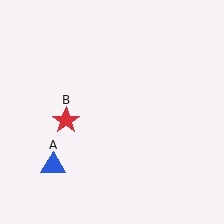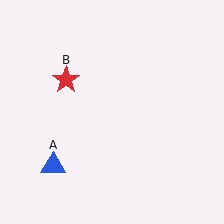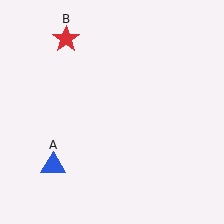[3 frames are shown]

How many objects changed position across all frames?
1 object changed position: red star (object B).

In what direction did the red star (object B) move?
The red star (object B) moved up.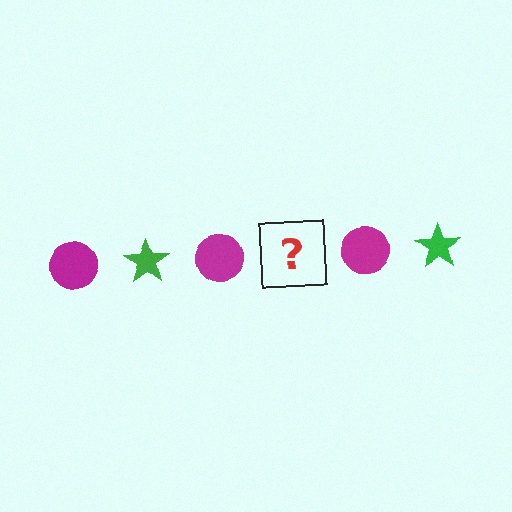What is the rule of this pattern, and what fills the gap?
The rule is that the pattern alternates between magenta circle and green star. The gap should be filled with a green star.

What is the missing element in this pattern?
The missing element is a green star.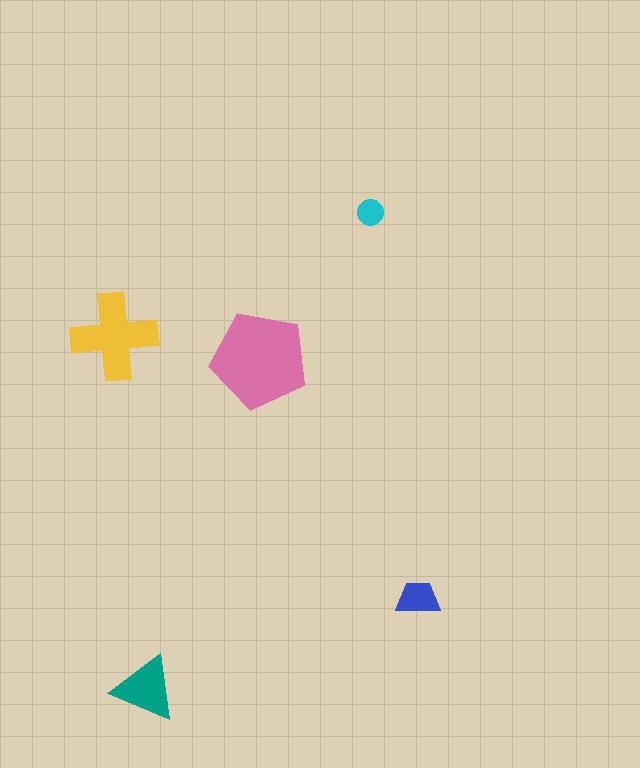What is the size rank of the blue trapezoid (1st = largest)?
4th.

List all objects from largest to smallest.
The pink pentagon, the yellow cross, the teal triangle, the blue trapezoid, the cyan circle.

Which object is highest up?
The cyan circle is topmost.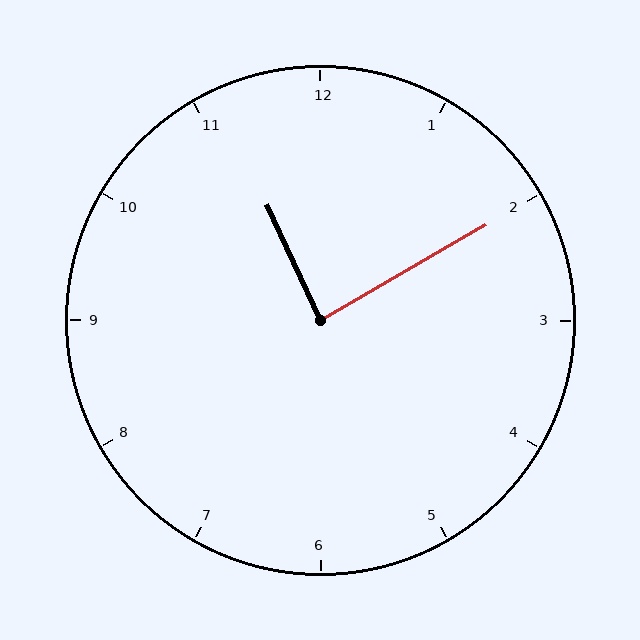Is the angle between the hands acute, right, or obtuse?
It is right.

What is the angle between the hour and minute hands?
Approximately 85 degrees.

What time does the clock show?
11:10.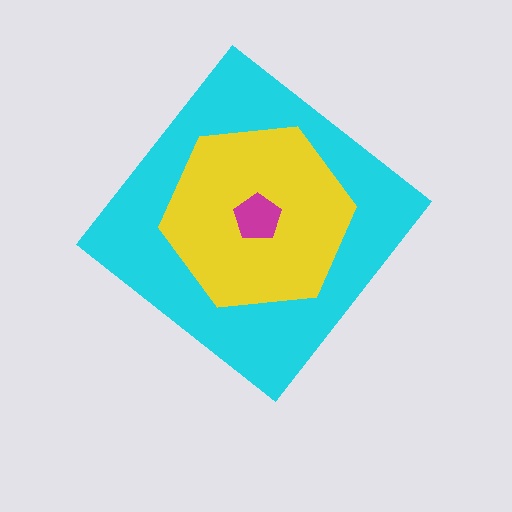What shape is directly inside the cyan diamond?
The yellow hexagon.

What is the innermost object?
The magenta pentagon.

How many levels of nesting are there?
3.